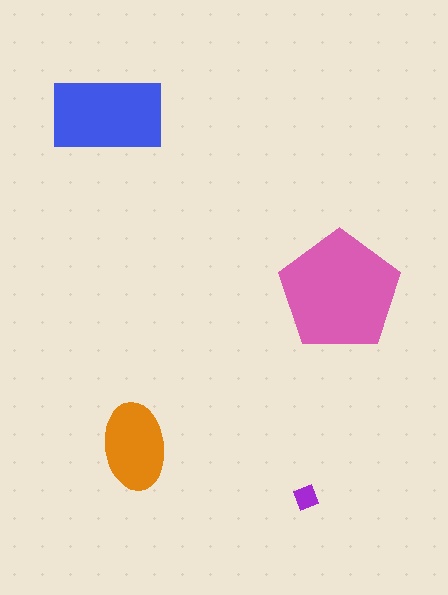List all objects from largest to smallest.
The pink pentagon, the blue rectangle, the orange ellipse, the purple diamond.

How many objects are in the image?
There are 4 objects in the image.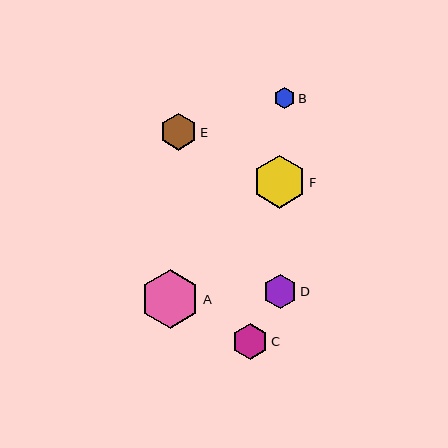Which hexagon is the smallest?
Hexagon B is the smallest with a size of approximately 22 pixels.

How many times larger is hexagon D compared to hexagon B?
Hexagon D is approximately 1.6 times the size of hexagon B.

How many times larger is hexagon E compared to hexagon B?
Hexagon E is approximately 1.7 times the size of hexagon B.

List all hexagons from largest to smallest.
From largest to smallest: A, F, E, C, D, B.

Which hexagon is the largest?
Hexagon A is the largest with a size of approximately 59 pixels.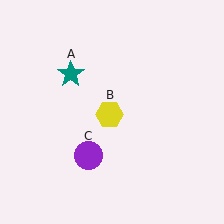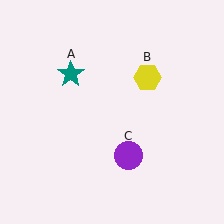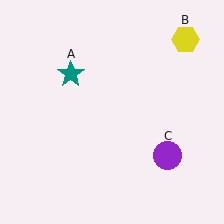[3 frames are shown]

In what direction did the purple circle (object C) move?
The purple circle (object C) moved right.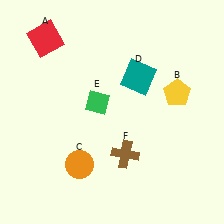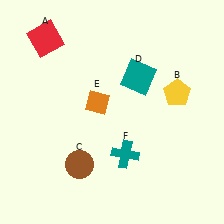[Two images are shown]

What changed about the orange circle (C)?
In Image 1, C is orange. In Image 2, it changed to brown.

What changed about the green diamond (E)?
In Image 1, E is green. In Image 2, it changed to orange.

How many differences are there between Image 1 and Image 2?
There are 3 differences between the two images.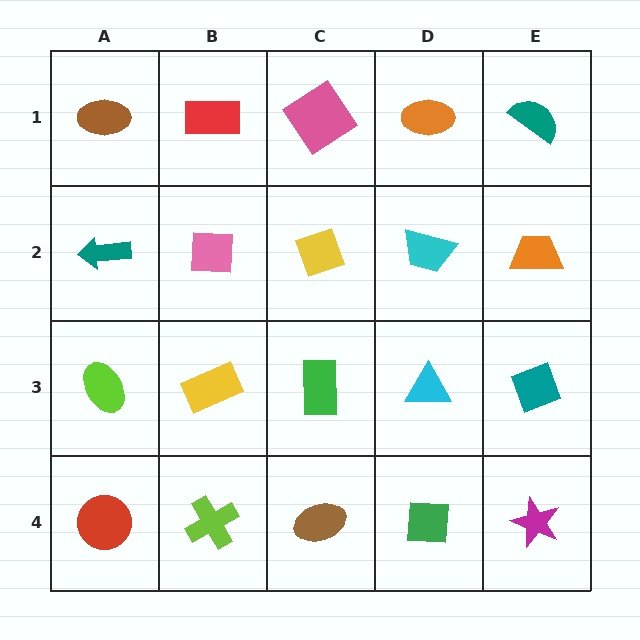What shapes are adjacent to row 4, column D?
A cyan triangle (row 3, column D), a brown ellipse (row 4, column C), a magenta star (row 4, column E).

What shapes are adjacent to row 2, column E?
A teal semicircle (row 1, column E), a teal diamond (row 3, column E), a cyan trapezoid (row 2, column D).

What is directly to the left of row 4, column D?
A brown ellipse.